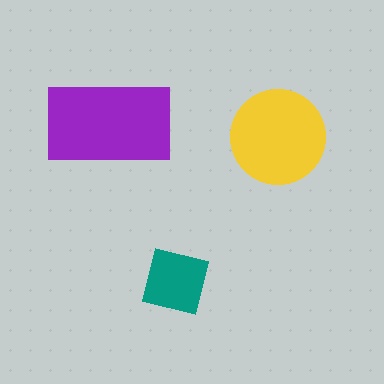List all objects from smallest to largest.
The teal square, the yellow circle, the purple rectangle.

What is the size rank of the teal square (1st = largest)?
3rd.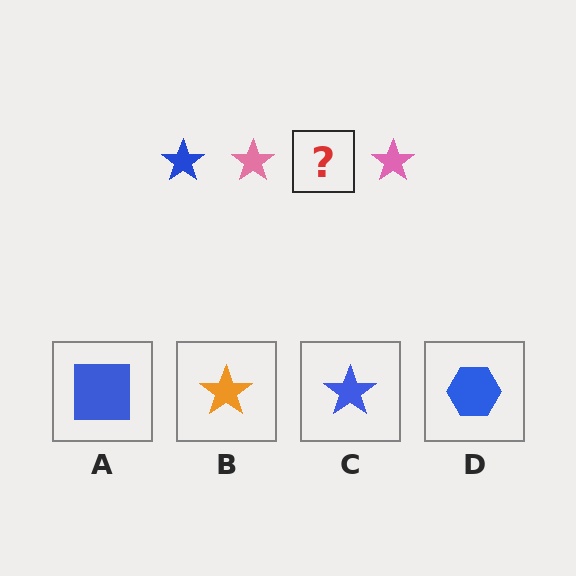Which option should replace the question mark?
Option C.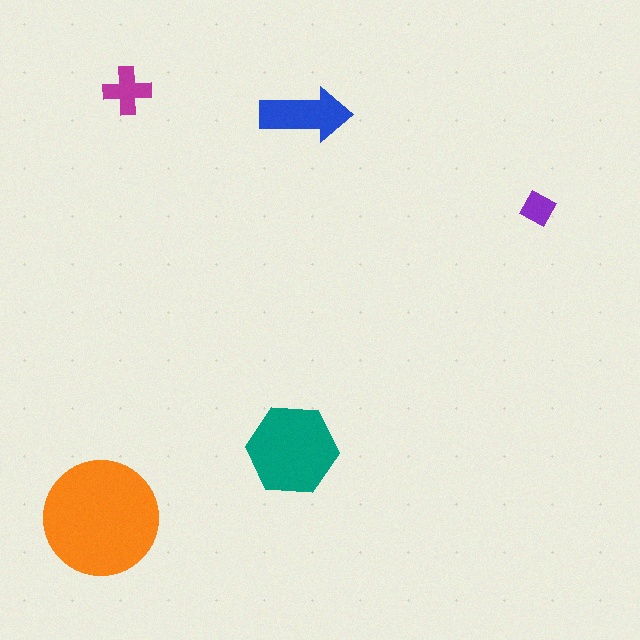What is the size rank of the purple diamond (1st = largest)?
5th.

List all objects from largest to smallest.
The orange circle, the teal hexagon, the blue arrow, the magenta cross, the purple diamond.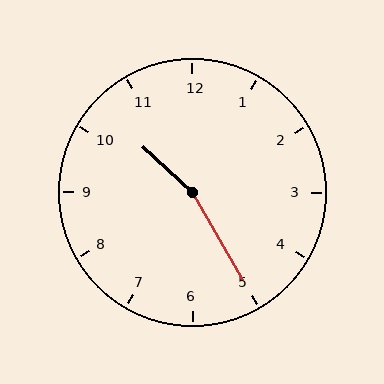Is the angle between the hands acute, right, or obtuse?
It is obtuse.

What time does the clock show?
10:25.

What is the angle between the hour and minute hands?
Approximately 162 degrees.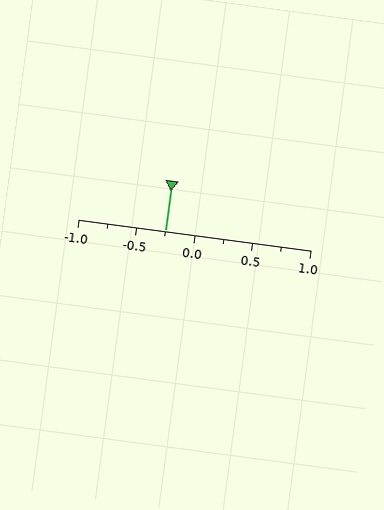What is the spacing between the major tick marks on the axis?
The major ticks are spaced 0.5 apart.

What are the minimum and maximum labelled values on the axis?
The axis runs from -1.0 to 1.0.